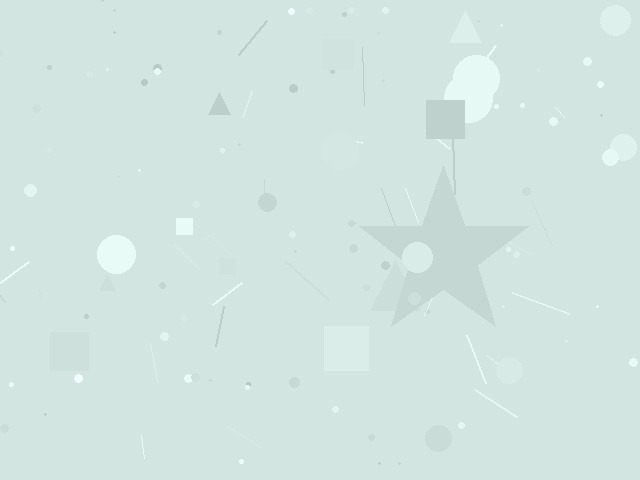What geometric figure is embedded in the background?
A star is embedded in the background.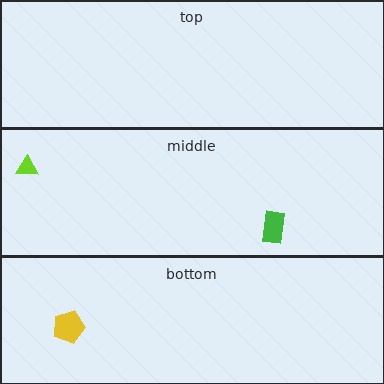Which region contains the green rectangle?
The middle region.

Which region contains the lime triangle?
The middle region.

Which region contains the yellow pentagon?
The bottom region.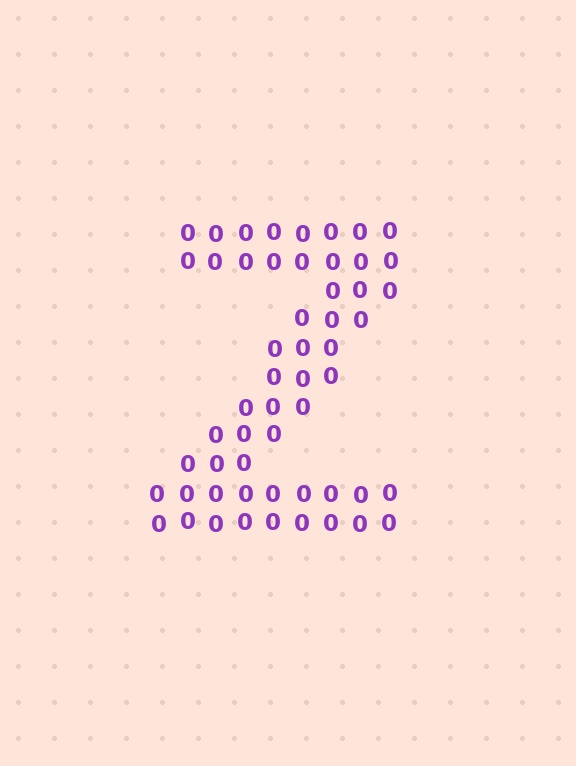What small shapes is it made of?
It is made of small digit 0's.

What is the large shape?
The large shape is the letter Z.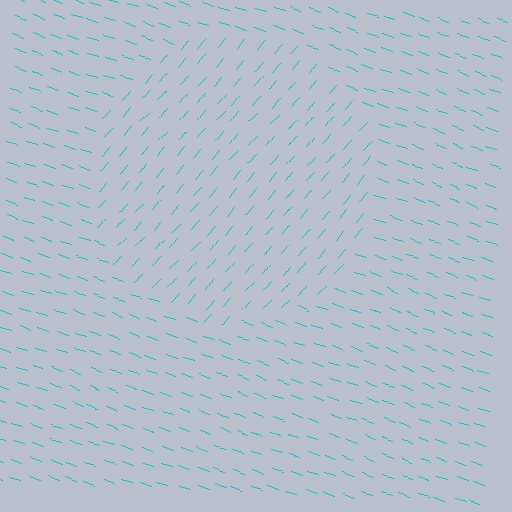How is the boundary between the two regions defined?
The boundary is defined purely by a change in line orientation (approximately 69 degrees difference). All lines are the same color and thickness.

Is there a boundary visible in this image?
Yes, there is a texture boundary formed by a change in line orientation.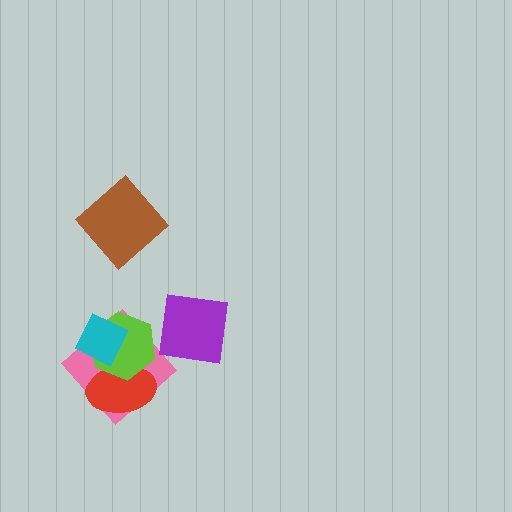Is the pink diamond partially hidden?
Yes, it is partially covered by another shape.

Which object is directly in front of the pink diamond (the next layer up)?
The red ellipse is directly in front of the pink diamond.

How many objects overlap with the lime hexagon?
3 objects overlap with the lime hexagon.